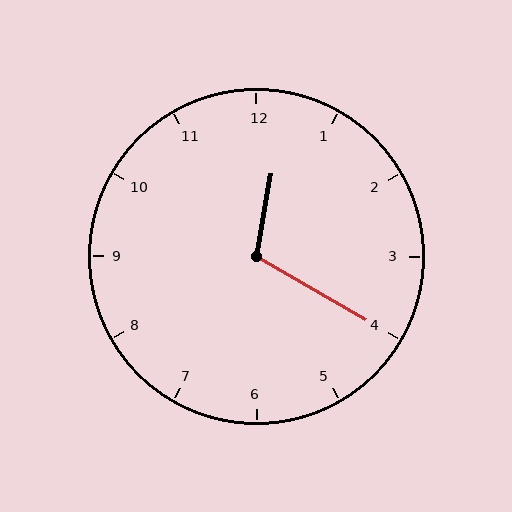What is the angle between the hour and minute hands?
Approximately 110 degrees.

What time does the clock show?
12:20.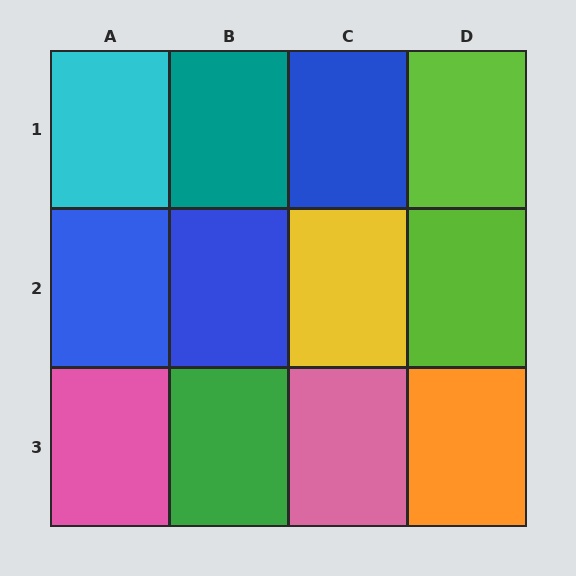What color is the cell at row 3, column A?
Pink.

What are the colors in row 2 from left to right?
Blue, blue, yellow, lime.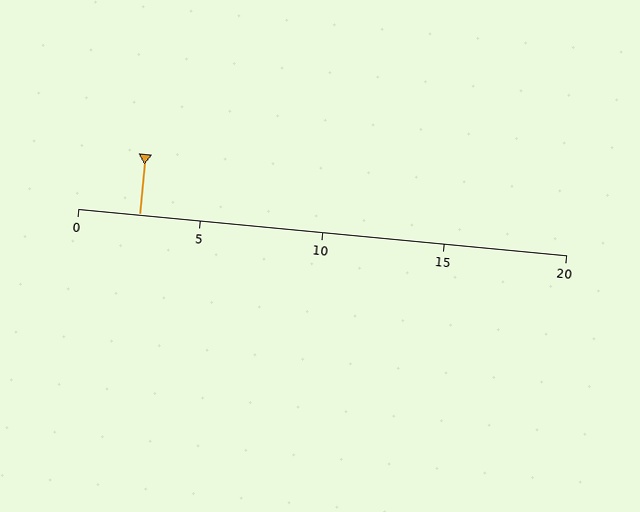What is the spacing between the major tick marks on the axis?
The major ticks are spaced 5 apart.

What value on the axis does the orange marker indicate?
The marker indicates approximately 2.5.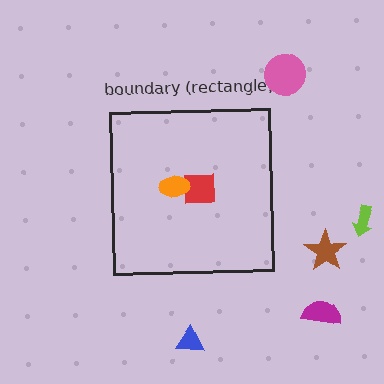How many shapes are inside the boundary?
2 inside, 5 outside.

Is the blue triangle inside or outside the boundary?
Outside.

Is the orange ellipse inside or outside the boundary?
Inside.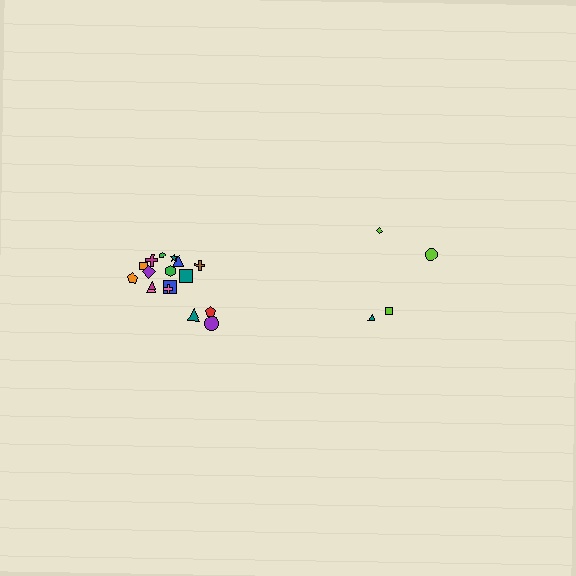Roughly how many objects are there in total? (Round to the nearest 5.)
Roughly 20 objects in total.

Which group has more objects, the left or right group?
The left group.